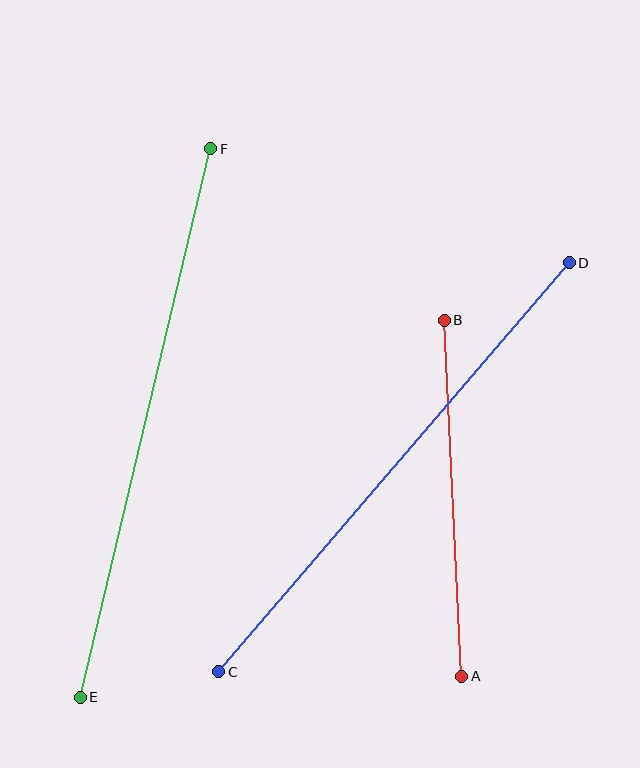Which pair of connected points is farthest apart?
Points E and F are farthest apart.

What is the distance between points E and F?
The distance is approximately 564 pixels.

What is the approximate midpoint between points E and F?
The midpoint is at approximately (146, 423) pixels.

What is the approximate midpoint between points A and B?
The midpoint is at approximately (453, 498) pixels.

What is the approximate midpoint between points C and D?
The midpoint is at approximately (394, 467) pixels.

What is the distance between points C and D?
The distance is approximately 539 pixels.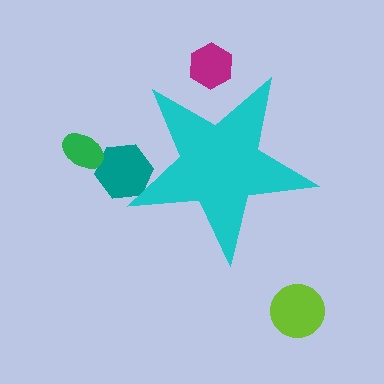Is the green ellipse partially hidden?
No, the green ellipse is fully visible.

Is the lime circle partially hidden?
No, the lime circle is fully visible.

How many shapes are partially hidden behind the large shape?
2 shapes are partially hidden.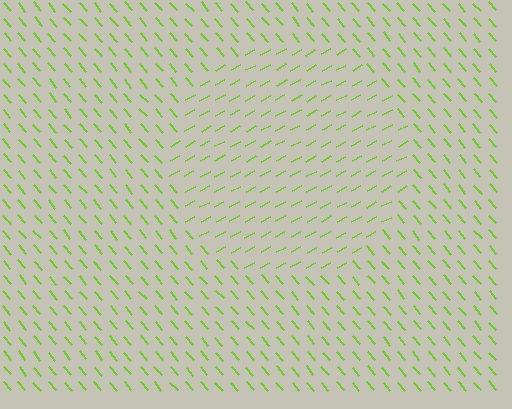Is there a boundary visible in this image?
Yes, there is a texture boundary formed by a change in line orientation.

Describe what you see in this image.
The image is filled with small lime line segments. A circle region in the image has lines oriented differently from the surrounding lines, creating a visible texture boundary.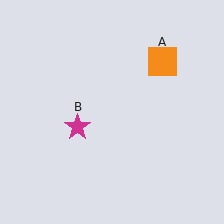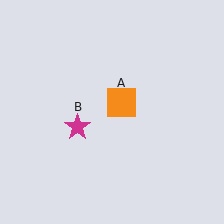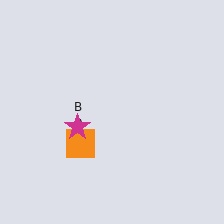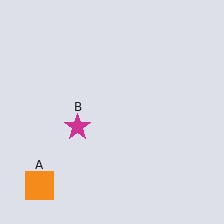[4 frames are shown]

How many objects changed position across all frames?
1 object changed position: orange square (object A).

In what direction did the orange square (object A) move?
The orange square (object A) moved down and to the left.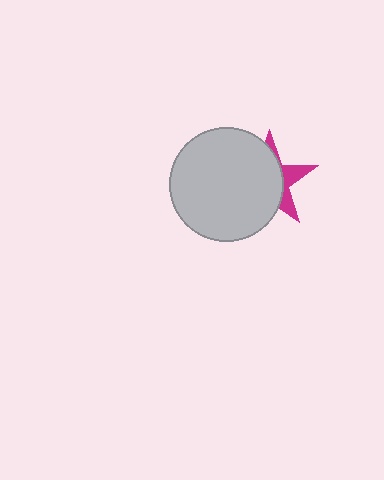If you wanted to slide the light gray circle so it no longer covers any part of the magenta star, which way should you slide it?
Slide it left — that is the most direct way to separate the two shapes.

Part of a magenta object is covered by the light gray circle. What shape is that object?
It is a star.